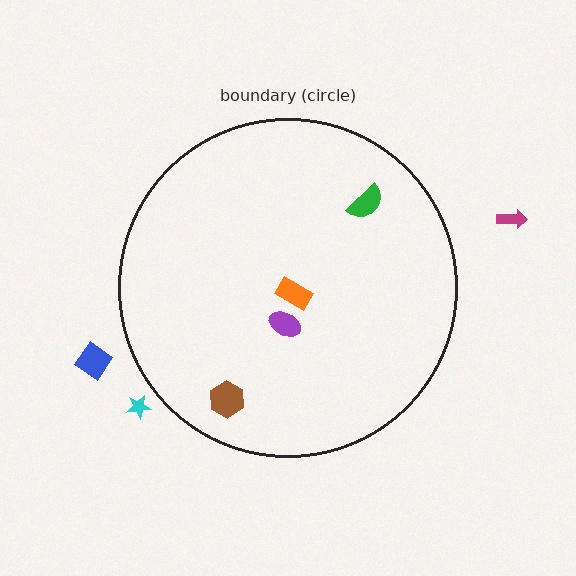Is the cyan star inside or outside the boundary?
Outside.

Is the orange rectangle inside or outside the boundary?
Inside.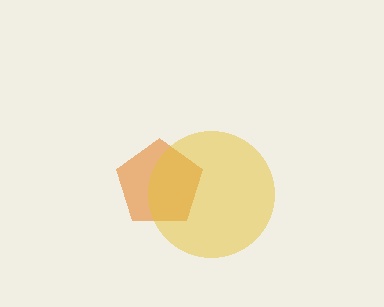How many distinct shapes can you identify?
There are 2 distinct shapes: an orange pentagon, a yellow circle.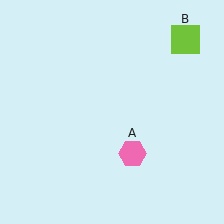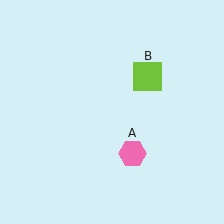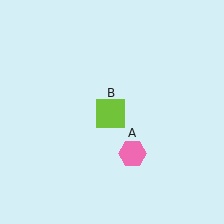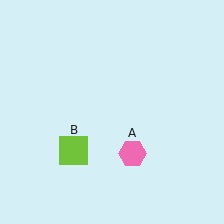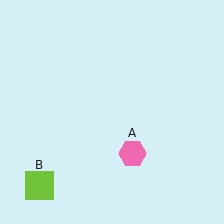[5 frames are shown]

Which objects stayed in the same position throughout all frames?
Pink hexagon (object A) remained stationary.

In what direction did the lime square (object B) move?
The lime square (object B) moved down and to the left.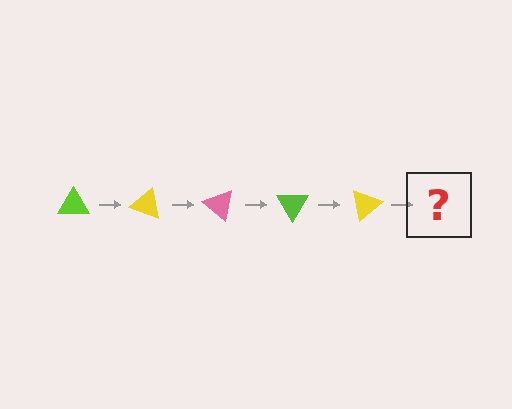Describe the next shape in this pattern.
It should be a pink triangle, rotated 100 degrees from the start.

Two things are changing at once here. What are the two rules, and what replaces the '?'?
The two rules are that it rotates 20 degrees each step and the color cycles through lime, yellow, and pink. The '?' should be a pink triangle, rotated 100 degrees from the start.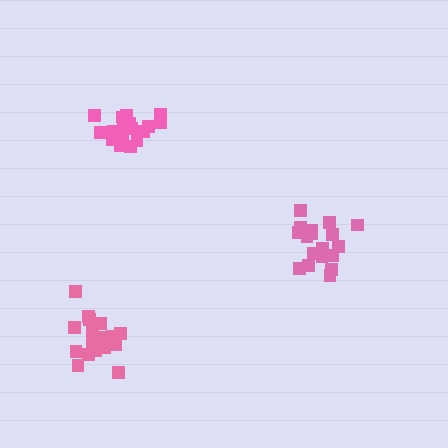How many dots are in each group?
Group 1: 18 dots, Group 2: 18 dots, Group 3: 19 dots (55 total).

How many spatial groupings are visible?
There are 3 spatial groupings.